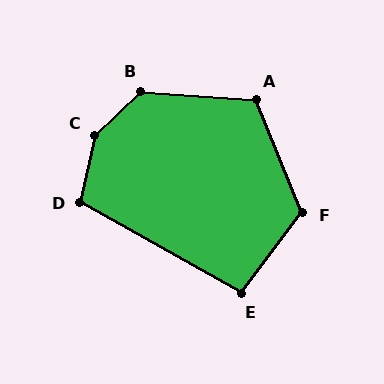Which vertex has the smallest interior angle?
E, at approximately 98 degrees.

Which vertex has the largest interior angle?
C, at approximately 146 degrees.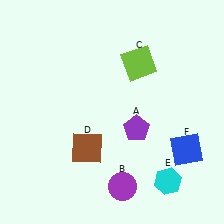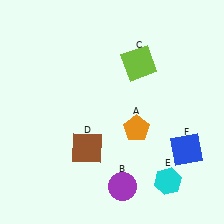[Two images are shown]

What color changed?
The pentagon (A) changed from purple in Image 1 to orange in Image 2.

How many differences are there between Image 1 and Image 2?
There is 1 difference between the two images.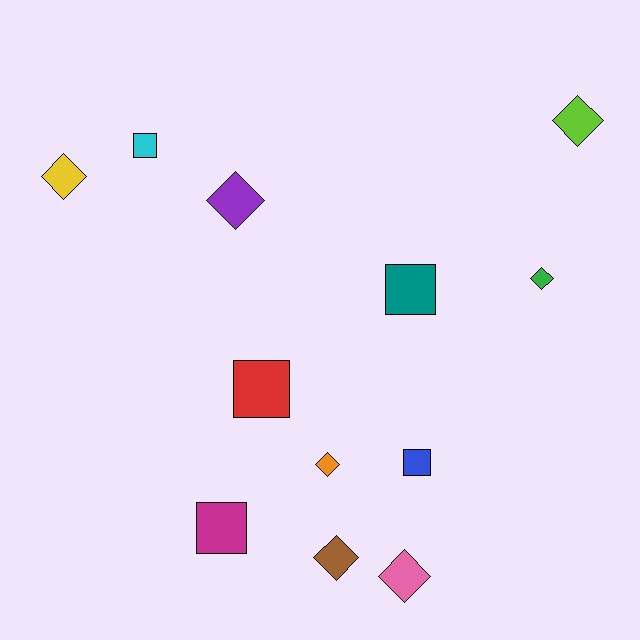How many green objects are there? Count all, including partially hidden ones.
There is 1 green object.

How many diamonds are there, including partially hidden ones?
There are 7 diamonds.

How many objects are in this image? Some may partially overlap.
There are 12 objects.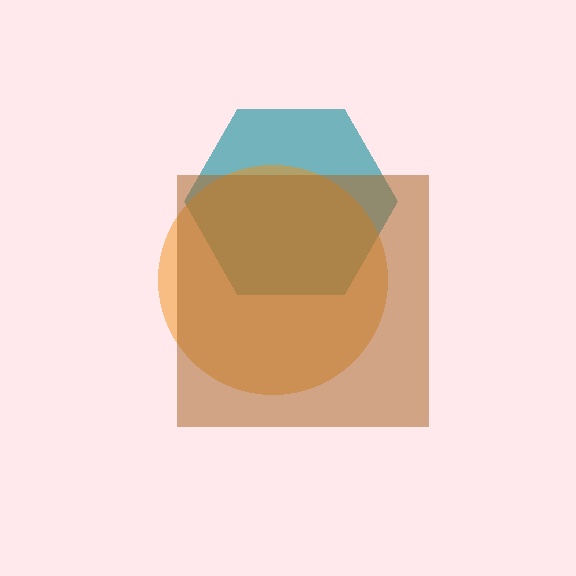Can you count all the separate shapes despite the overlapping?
Yes, there are 3 separate shapes.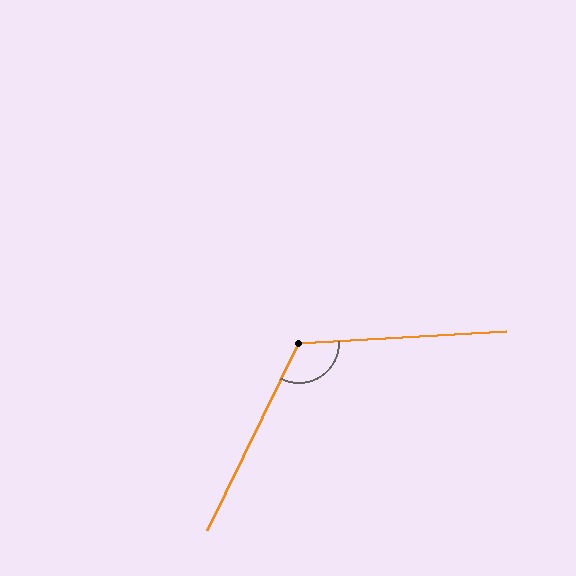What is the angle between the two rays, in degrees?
Approximately 119 degrees.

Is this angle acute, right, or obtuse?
It is obtuse.